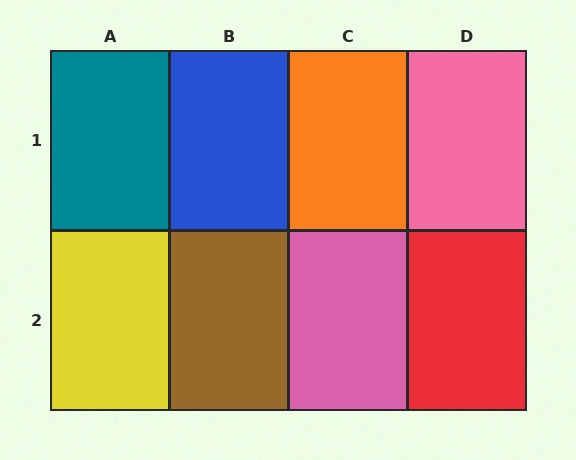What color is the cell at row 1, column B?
Blue.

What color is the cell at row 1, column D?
Pink.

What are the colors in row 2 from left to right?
Yellow, brown, pink, red.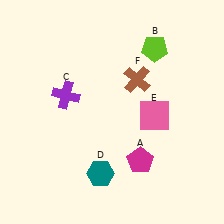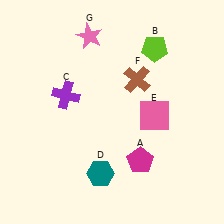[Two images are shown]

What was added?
A pink star (G) was added in Image 2.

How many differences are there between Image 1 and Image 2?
There is 1 difference between the two images.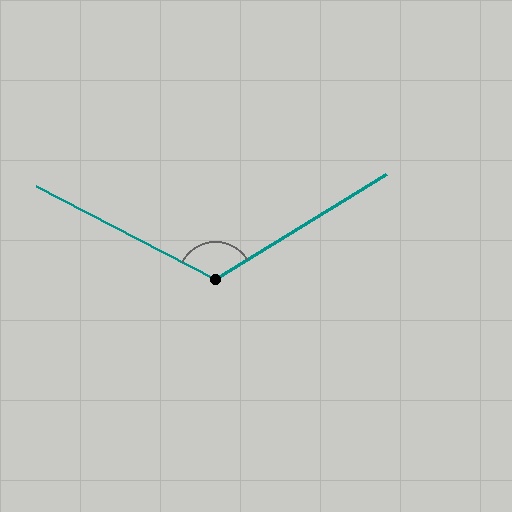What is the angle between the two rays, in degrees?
Approximately 121 degrees.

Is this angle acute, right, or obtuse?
It is obtuse.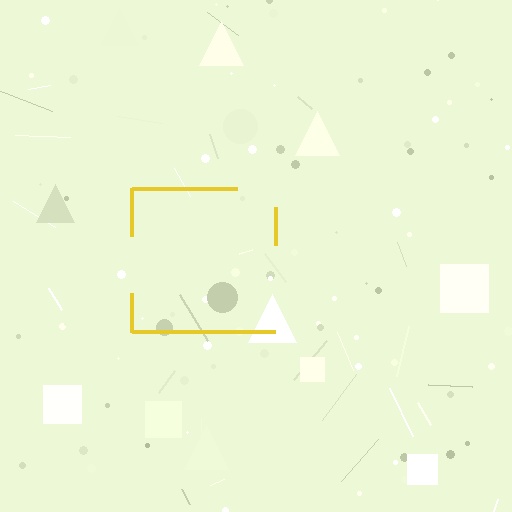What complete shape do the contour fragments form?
The contour fragments form a square.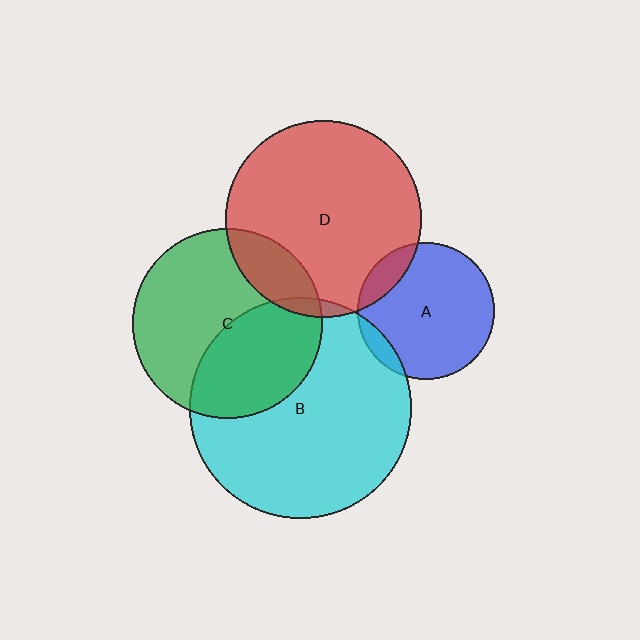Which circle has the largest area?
Circle B (cyan).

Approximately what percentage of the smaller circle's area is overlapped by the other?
Approximately 10%.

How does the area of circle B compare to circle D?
Approximately 1.3 times.